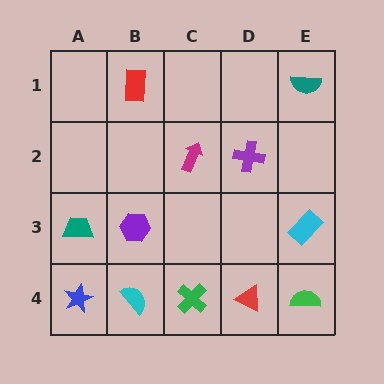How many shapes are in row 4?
5 shapes.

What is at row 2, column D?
A purple cross.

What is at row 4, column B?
A cyan semicircle.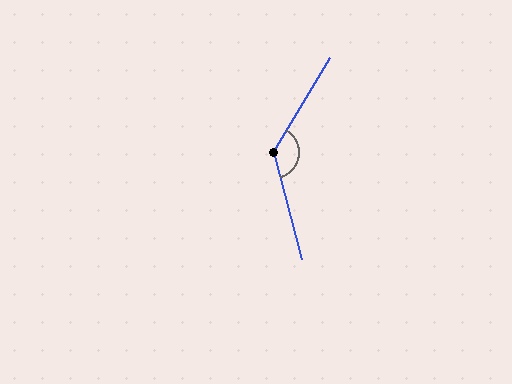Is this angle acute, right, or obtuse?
It is obtuse.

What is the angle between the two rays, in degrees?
Approximately 135 degrees.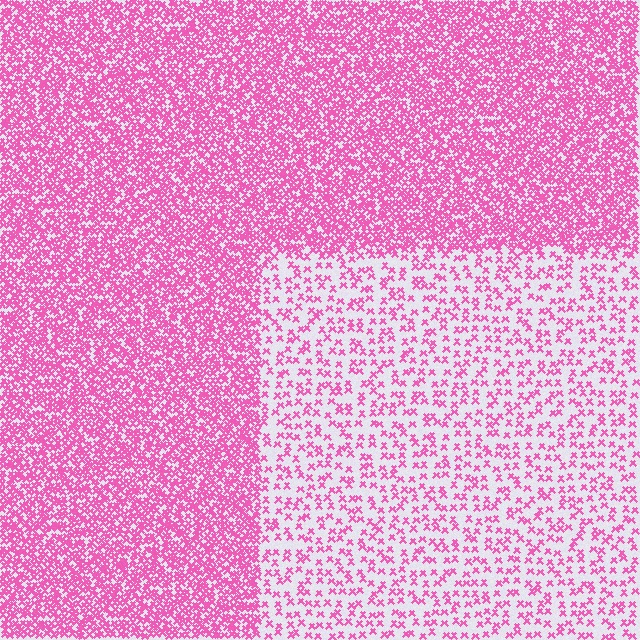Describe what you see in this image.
The image contains small pink elements arranged at two different densities. A rectangle-shaped region is visible where the elements are less densely packed than the surrounding area.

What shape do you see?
I see a rectangle.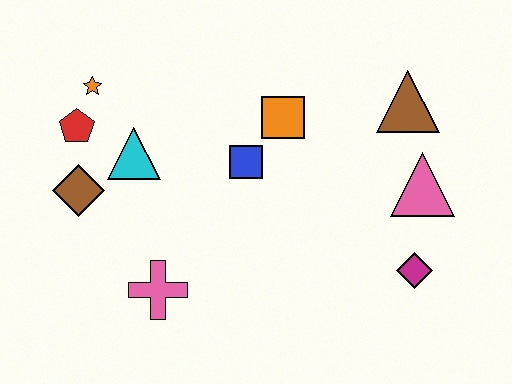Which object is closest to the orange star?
The red pentagon is closest to the orange star.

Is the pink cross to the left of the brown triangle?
Yes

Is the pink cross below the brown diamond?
Yes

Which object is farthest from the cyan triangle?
The magenta diamond is farthest from the cyan triangle.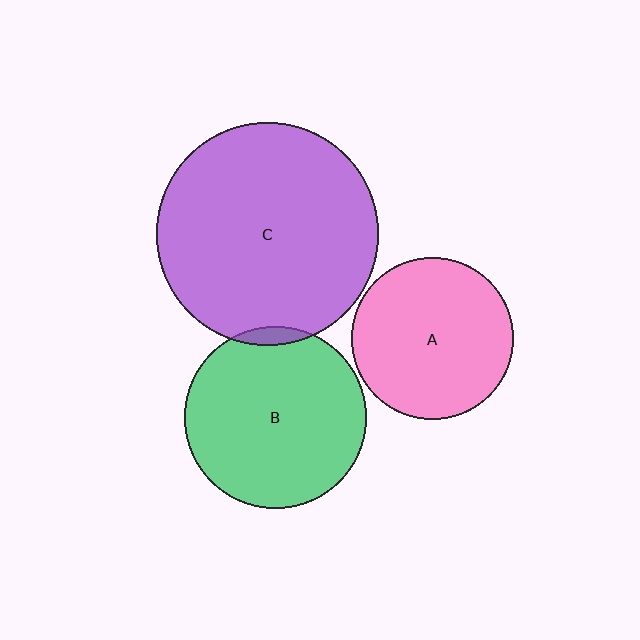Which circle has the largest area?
Circle C (purple).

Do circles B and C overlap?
Yes.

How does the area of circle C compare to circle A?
Approximately 1.9 times.